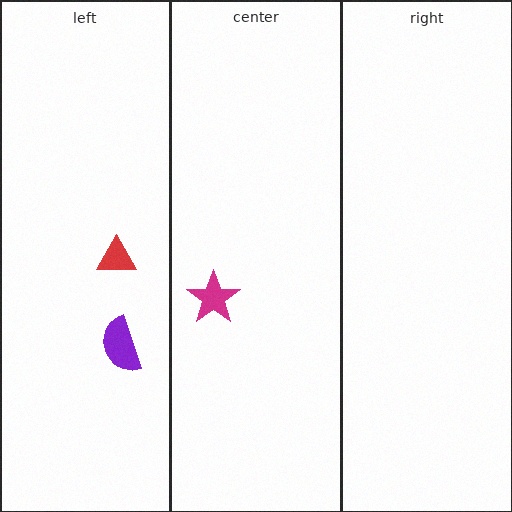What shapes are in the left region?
The red triangle, the purple semicircle.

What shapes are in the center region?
The magenta star.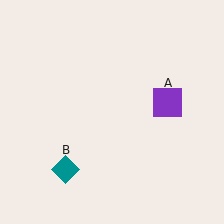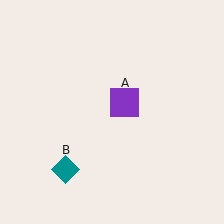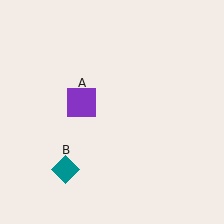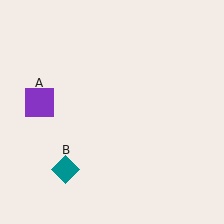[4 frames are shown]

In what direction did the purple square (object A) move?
The purple square (object A) moved left.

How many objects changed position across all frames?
1 object changed position: purple square (object A).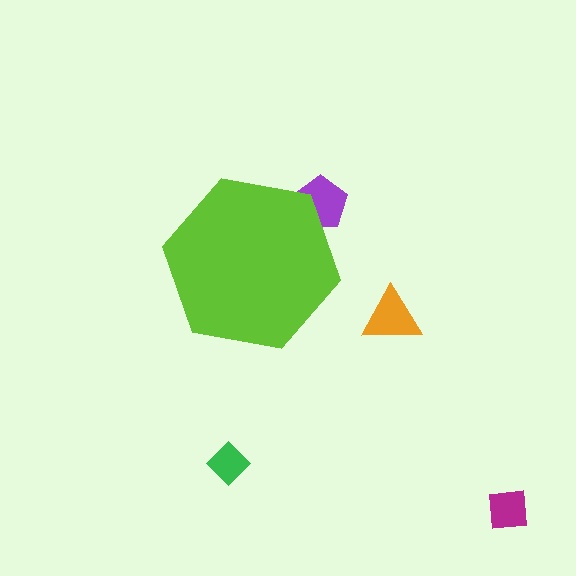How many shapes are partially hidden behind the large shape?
1 shape is partially hidden.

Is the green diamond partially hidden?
No, the green diamond is fully visible.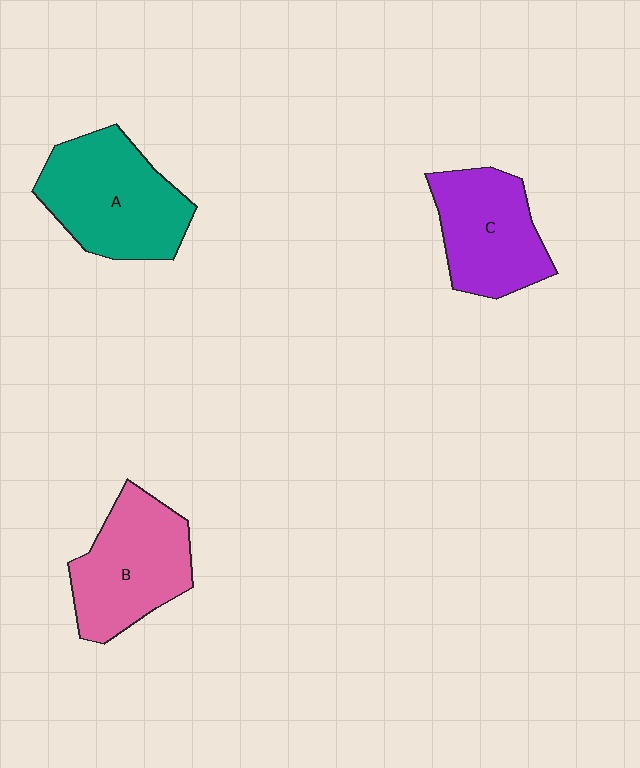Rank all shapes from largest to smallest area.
From largest to smallest: A (teal), B (pink), C (purple).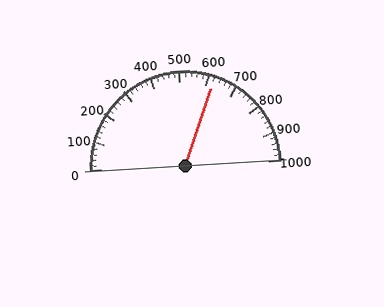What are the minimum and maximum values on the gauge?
The gauge ranges from 0 to 1000.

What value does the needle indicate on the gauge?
The needle indicates approximately 620.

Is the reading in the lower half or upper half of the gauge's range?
The reading is in the upper half of the range (0 to 1000).